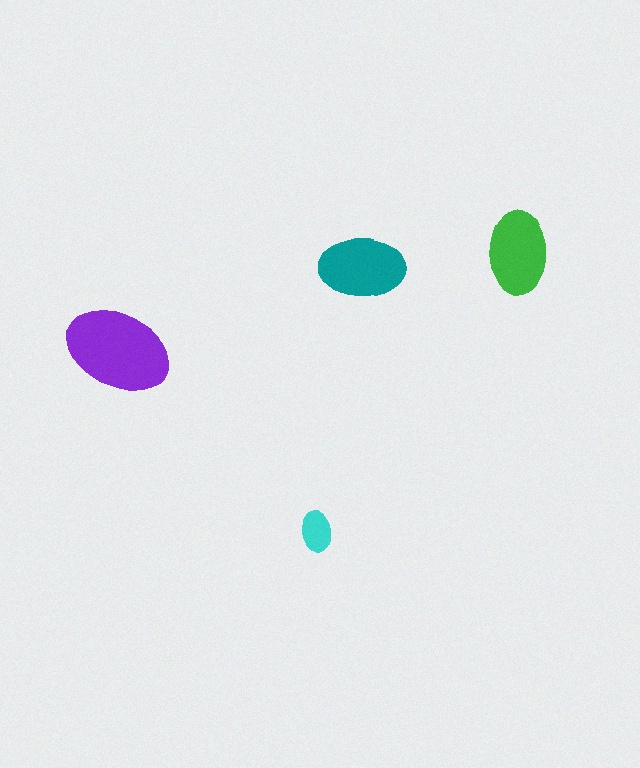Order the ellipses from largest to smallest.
the purple one, the teal one, the green one, the cyan one.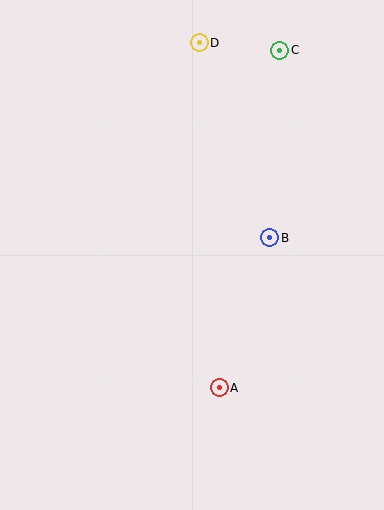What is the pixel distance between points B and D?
The distance between B and D is 207 pixels.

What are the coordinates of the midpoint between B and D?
The midpoint between B and D is at (235, 140).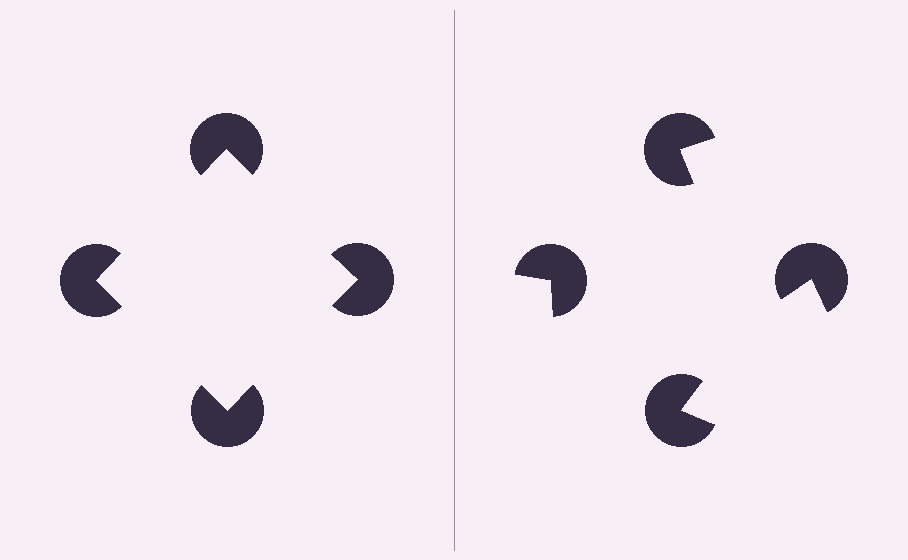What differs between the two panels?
The pac-man discs are positioned identically on both sides; only the wedge orientations differ. On the left they align to a square; on the right they are misaligned.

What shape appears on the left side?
An illusory square.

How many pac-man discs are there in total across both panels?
8 — 4 on each side.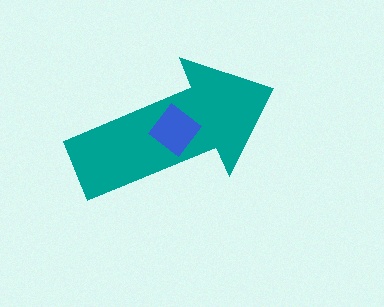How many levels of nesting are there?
2.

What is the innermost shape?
The blue diamond.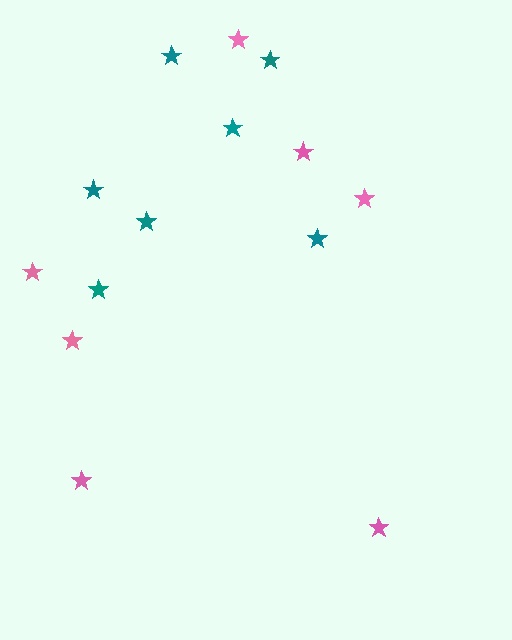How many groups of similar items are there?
There are 2 groups: one group of teal stars (7) and one group of pink stars (7).